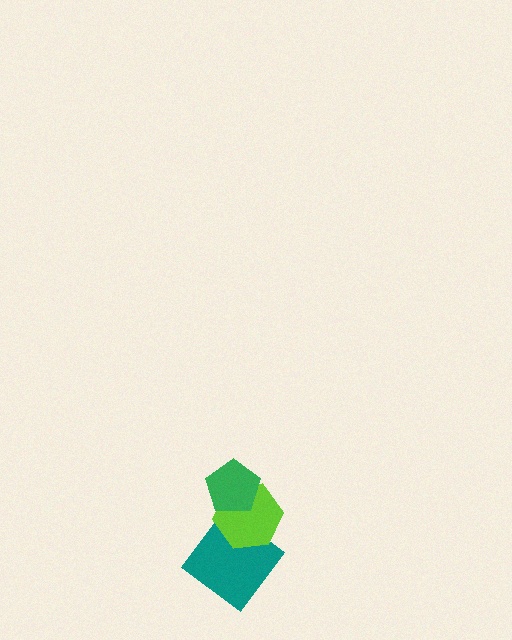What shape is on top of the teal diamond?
The lime hexagon is on top of the teal diamond.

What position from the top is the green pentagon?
The green pentagon is 1st from the top.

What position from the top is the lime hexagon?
The lime hexagon is 2nd from the top.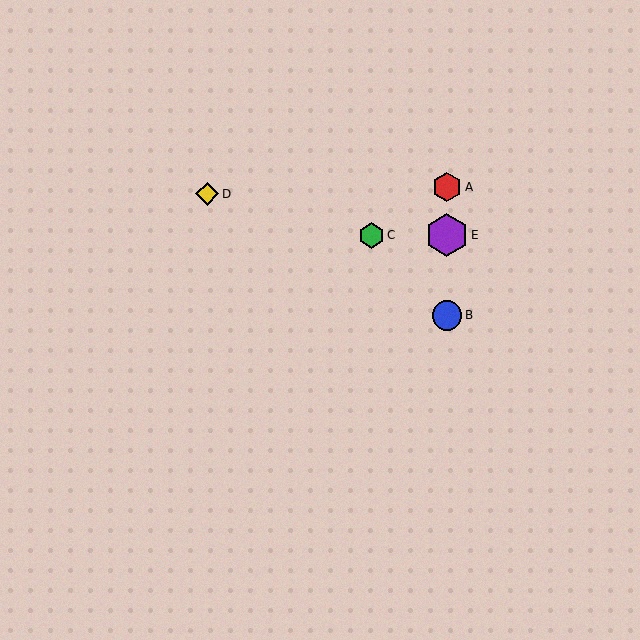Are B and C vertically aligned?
No, B is at x≈447 and C is at x≈371.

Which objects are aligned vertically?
Objects A, B, E are aligned vertically.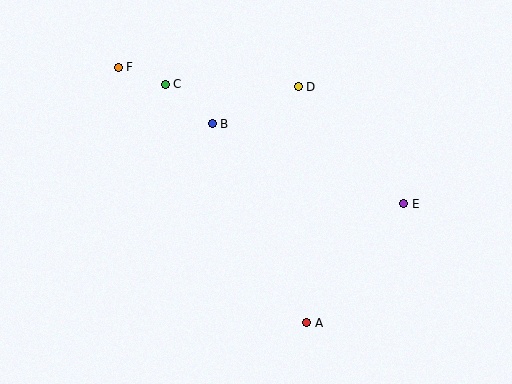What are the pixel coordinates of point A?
Point A is at (307, 323).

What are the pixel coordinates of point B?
Point B is at (212, 124).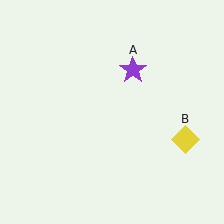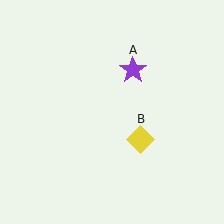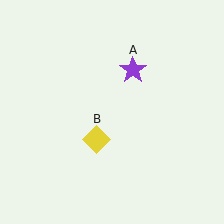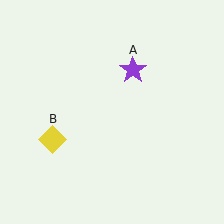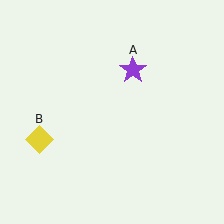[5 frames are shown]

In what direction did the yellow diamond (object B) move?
The yellow diamond (object B) moved left.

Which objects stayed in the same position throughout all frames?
Purple star (object A) remained stationary.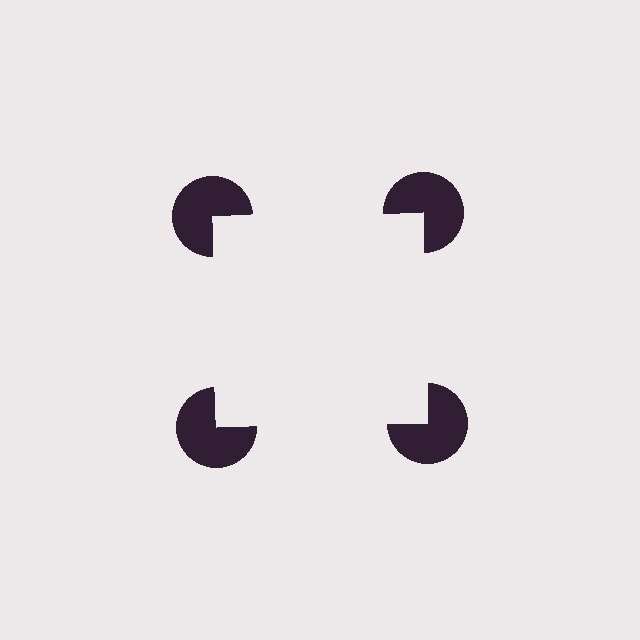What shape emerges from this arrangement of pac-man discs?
An illusory square — its edges are inferred from the aligned wedge cuts in the pac-man discs, not physically drawn.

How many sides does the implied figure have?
4 sides.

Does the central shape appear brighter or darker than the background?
It typically appears slightly brighter than the background, even though no actual brightness change is drawn.